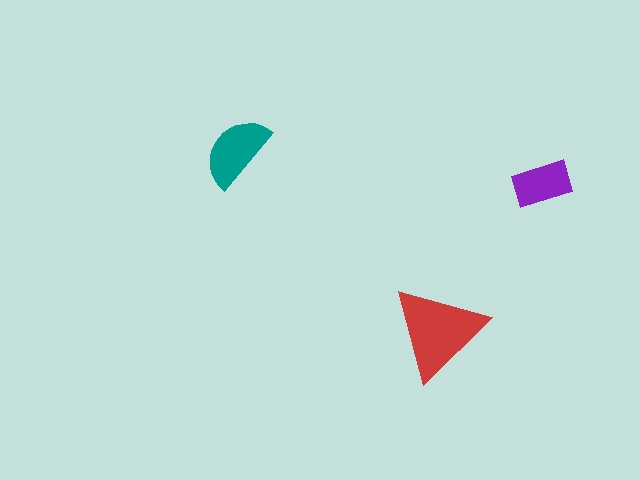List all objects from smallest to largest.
The purple rectangle, the teal semicircle, the red triangle.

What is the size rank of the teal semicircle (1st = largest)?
2nd.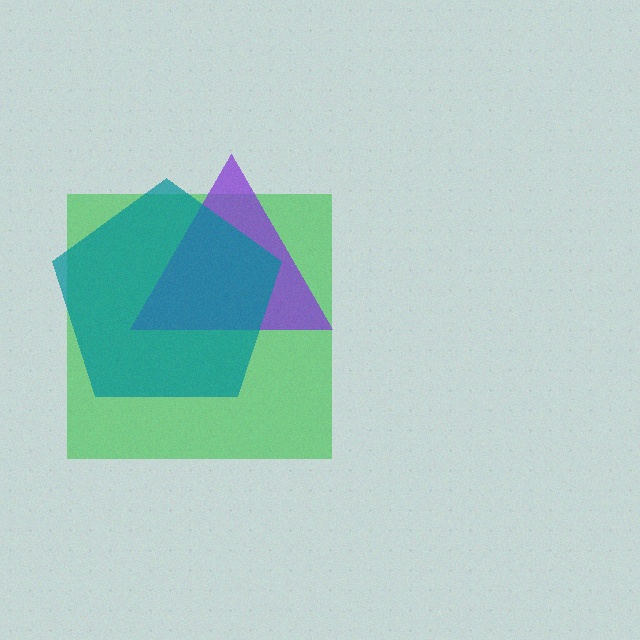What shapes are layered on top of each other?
The layered shapes are: a green square, a purple triangle, a teal pentagon.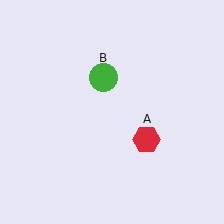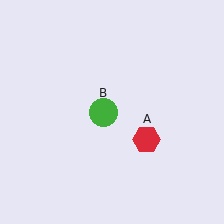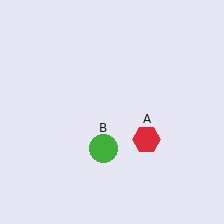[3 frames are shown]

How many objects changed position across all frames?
1 object changed position: green circle (object B).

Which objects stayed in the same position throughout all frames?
Red hexagon (object A) remained stationary.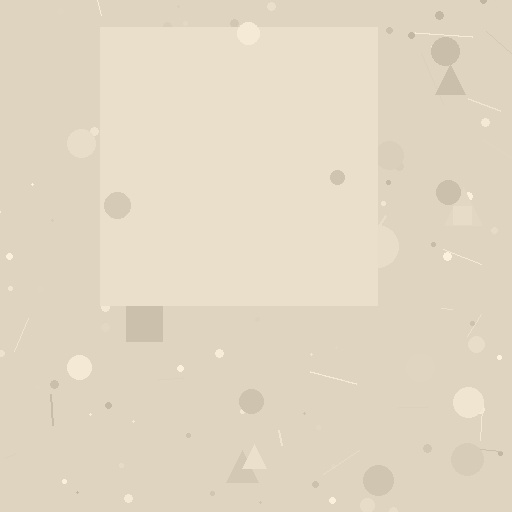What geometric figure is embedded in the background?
A square is embedded in the background.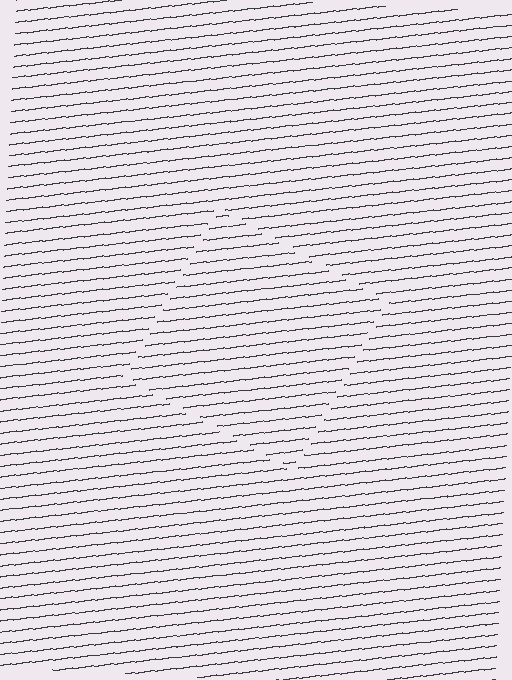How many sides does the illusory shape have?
4 sides — the line-ends trace a square.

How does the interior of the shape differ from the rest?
The interior of the shape contains the same grating, shifted by half a period — the contour is defined by the phase discontinuity where line-ends from the inner and outer gratings abut.